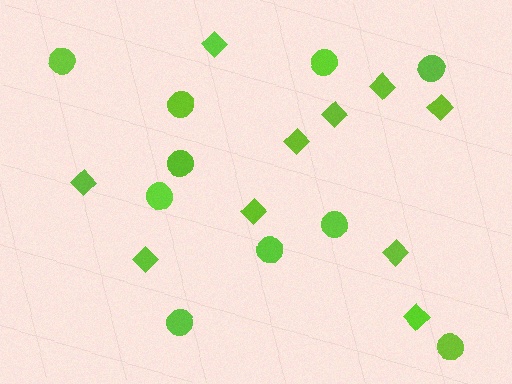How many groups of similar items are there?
There are 2 groups: one group of diamonds (10) and one group of circles (10).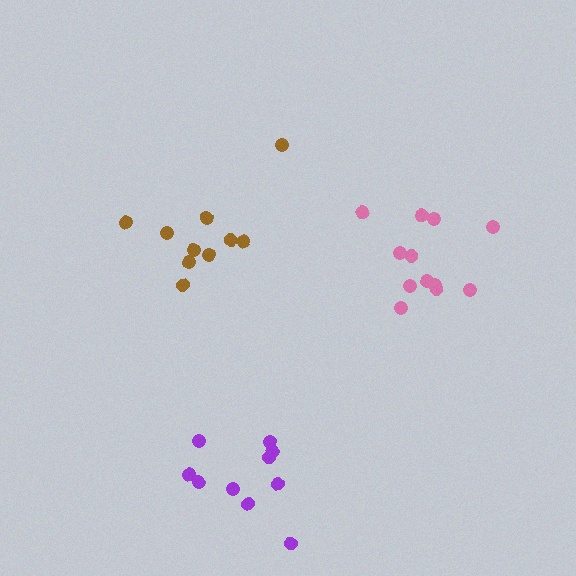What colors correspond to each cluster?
The clusters are colored: brown, pink, purple.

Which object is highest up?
The brown cluster is topmost.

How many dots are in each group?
Group 1: 10 dots, Group 2: 12 dots, Group 3: 10 dots (32 total).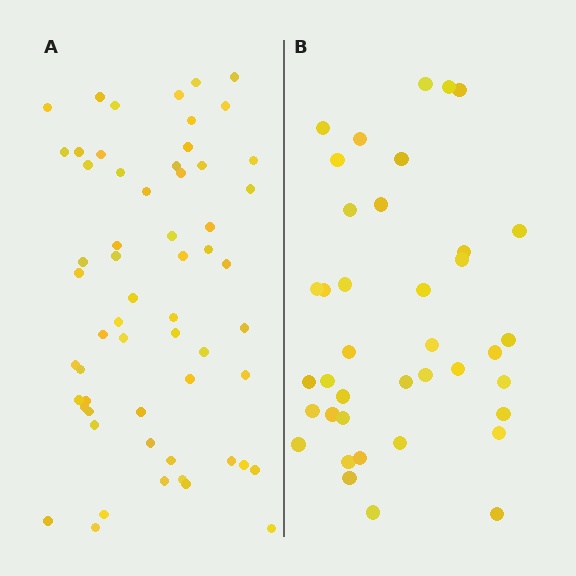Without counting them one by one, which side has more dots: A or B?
Region A (the left region) has more dots.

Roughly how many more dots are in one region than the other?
Region A has approximately 20 more dots than region B.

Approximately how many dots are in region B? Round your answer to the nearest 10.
About 40 dots. (The exact count is 39, which rounds to 40.)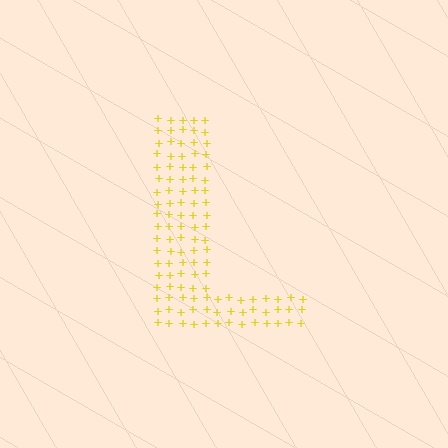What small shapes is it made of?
It is made of small plus signs.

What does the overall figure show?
The overall figure shows the letter L.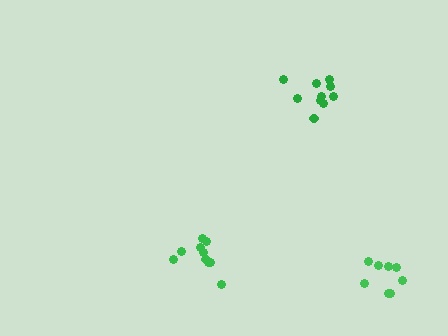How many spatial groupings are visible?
There are 3 spatial groupings.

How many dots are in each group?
Group 1: 8 dots, Group 2: 10 dots, Group 3: 10 dots (28 total).